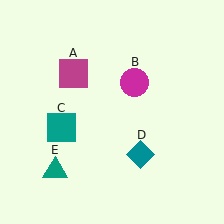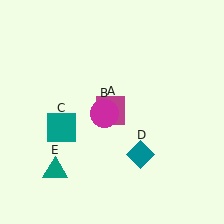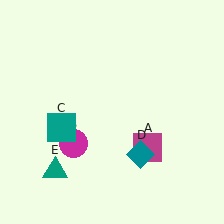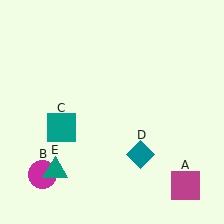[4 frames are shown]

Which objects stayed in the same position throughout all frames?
Teal square (object C) and teal diamond (object D) and teal triangle (object E) remained stationary.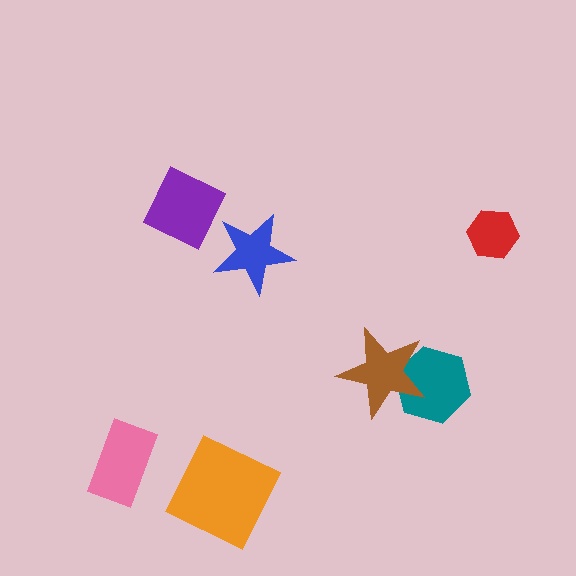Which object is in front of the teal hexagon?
The brown star is in front of the teal hexagon.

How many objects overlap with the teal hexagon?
1 object overlaps with the teal hexagon.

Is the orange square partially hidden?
No, no other shape covers it.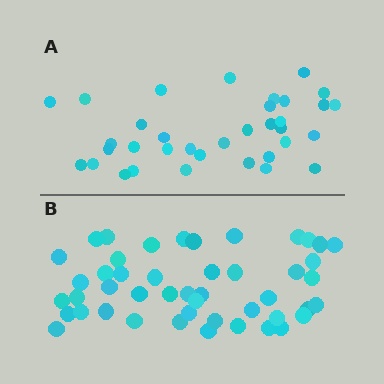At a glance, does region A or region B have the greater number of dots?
Region B (the bottom region) has more dots.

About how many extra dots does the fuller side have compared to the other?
Region B has roughly 12 or so more dots than region A.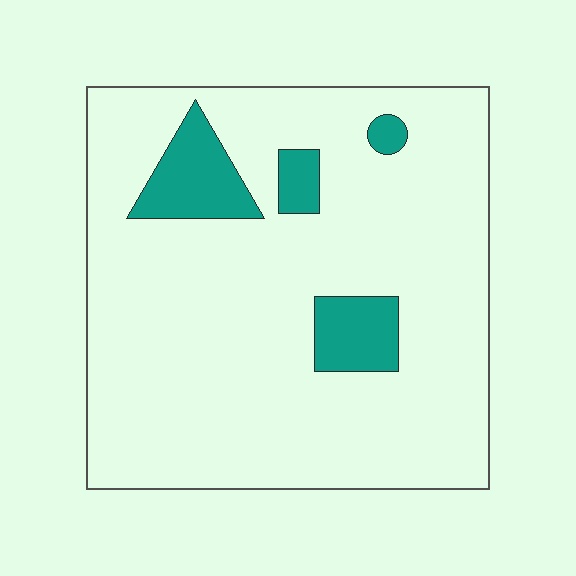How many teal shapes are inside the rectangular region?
4.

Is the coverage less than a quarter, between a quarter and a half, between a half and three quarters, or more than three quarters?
Less than a quarter.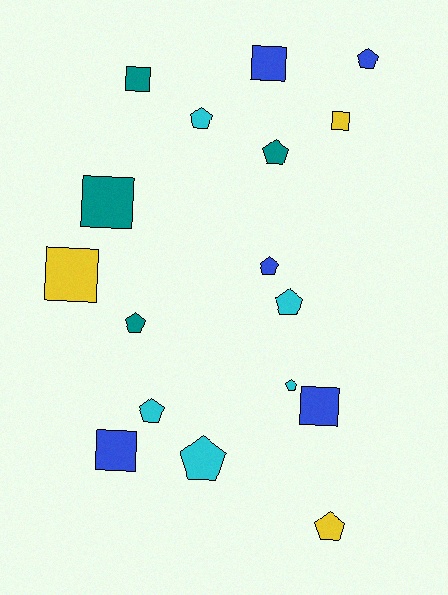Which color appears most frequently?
Cyan, with 5 objects.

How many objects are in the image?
There are 17 objects.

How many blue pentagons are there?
There are 2 blue pentagons.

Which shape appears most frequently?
Pentagon, with 10 objects.